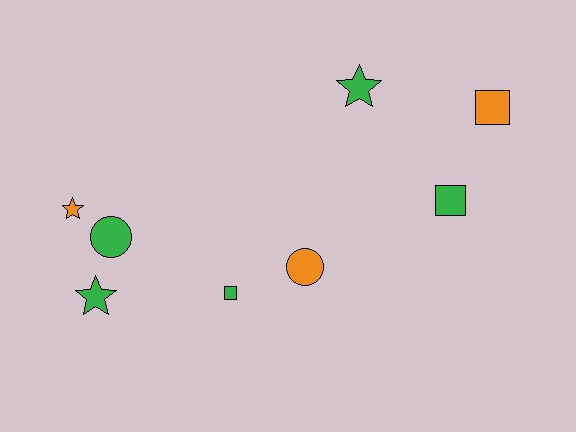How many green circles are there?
There is 1 green circle.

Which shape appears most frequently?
Square, with 3 objects.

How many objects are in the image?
There are 8 objects.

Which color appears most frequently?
Green, with 5 objects.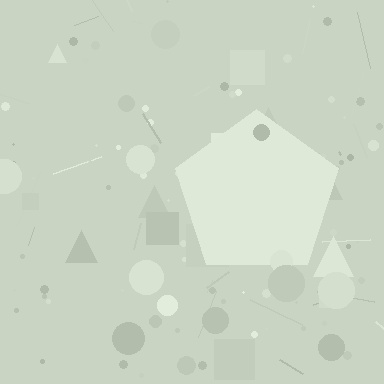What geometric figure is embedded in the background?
A pentagon is embedded in the background.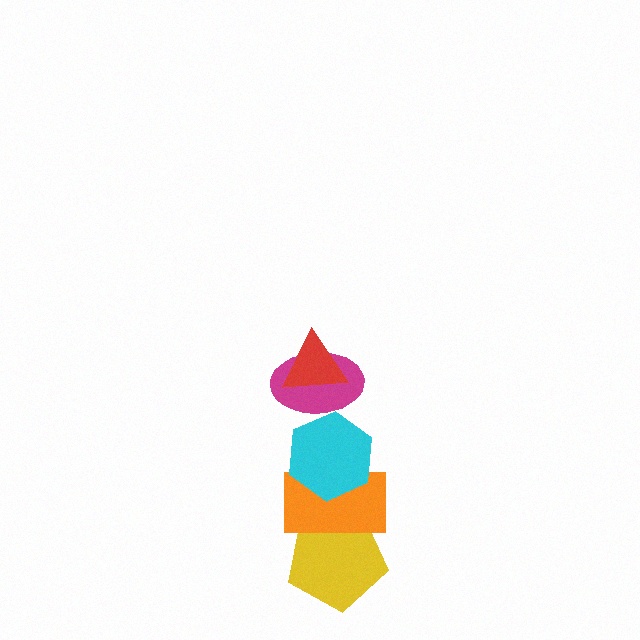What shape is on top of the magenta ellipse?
The red triangle is on top of the magenta ellipse.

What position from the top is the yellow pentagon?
The yellow pentagon is 5th from the top.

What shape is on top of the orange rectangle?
The cyan hexagon is on top of the orange rectangle.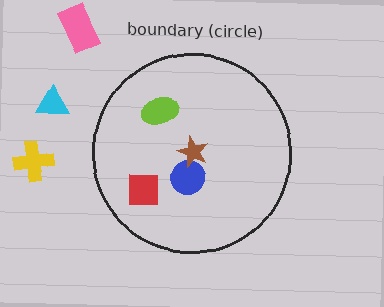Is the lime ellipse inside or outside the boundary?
Inside.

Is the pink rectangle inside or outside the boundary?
Outside.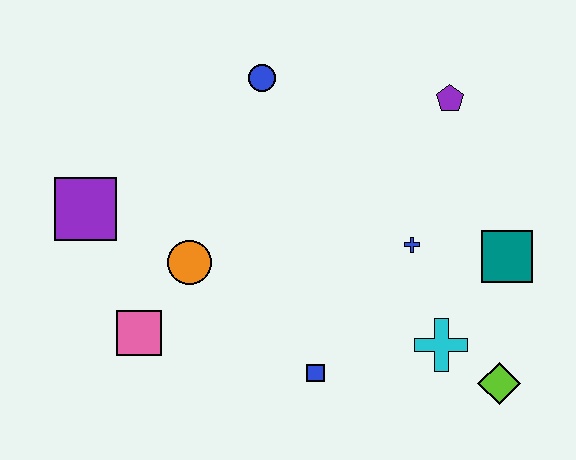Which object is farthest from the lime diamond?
The purple square is farthest from the lime diamond.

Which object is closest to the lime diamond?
The cyan cross is closest to the lime diamond.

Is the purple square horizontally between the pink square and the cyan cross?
No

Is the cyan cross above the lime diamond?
Yes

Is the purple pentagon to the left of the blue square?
No